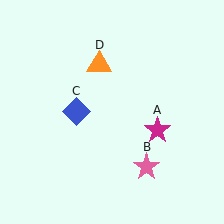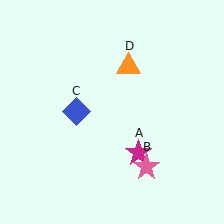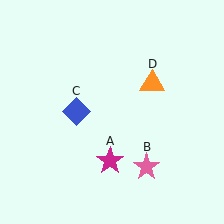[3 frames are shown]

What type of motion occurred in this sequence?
The magenta star (object A), orange triangle (object D) rotated clockwise around the center of the scene.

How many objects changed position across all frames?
2 objects changed position: magenta star (object A), orange triangle (object D).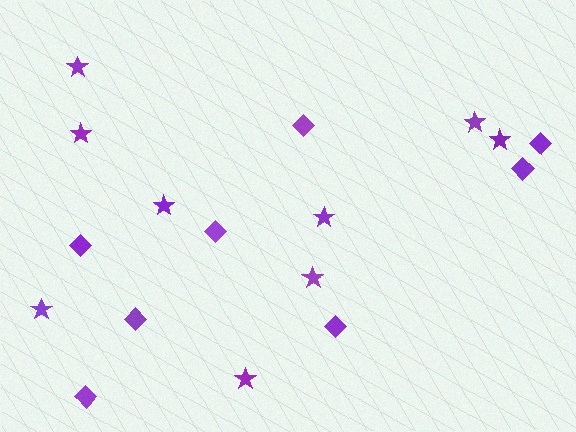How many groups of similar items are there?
There are 2 groups: one group of stars (9) and one group of diamonds (8).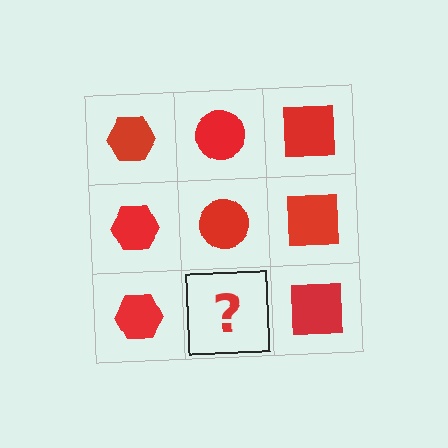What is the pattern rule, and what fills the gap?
The rule is that each column has a consistent shape. The gap should be filled with a red circle.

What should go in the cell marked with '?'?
The missing cell should contain a red circle.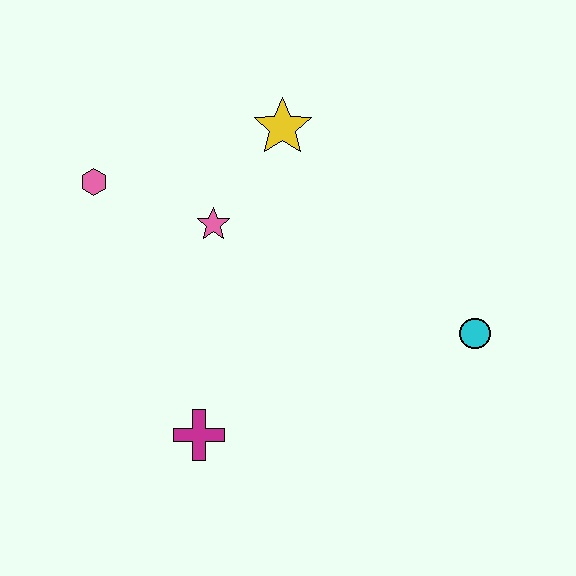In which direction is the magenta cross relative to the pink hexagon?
The magenta cross is below the pink hexagon.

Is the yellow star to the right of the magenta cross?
Yes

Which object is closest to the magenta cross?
The pink star is closest to the magenta cross.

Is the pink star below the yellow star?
Yes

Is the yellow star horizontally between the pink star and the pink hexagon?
No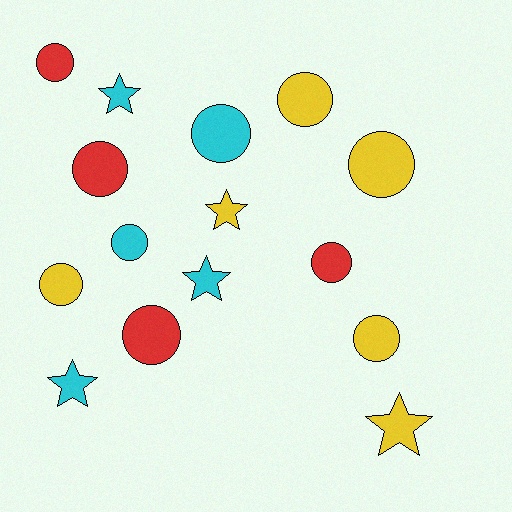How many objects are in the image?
There are 15 objects.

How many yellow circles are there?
There are 4 yellow circles.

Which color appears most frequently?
Yellow, with 6 objects.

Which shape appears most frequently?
Circle, with 10 objects.